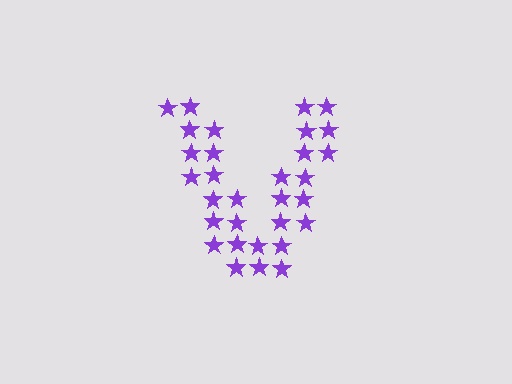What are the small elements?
The small elements are stars.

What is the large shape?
The large shape is the letter V.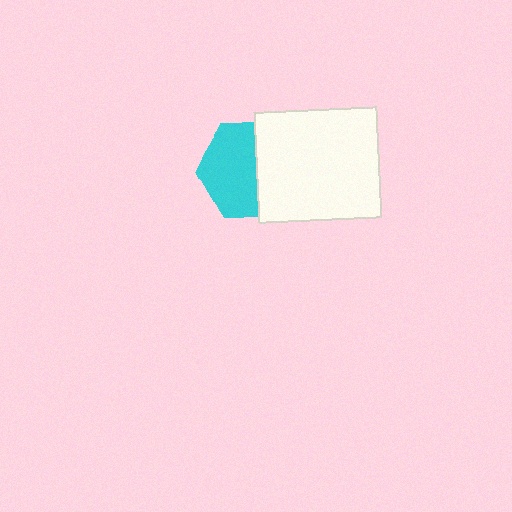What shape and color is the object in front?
The object in front is a white rectangle.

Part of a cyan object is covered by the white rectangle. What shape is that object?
It is a hexagon.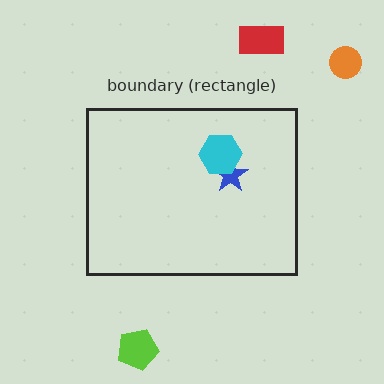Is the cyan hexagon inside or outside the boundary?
Inside.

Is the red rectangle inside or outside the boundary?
Outside.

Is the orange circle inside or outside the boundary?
Outside.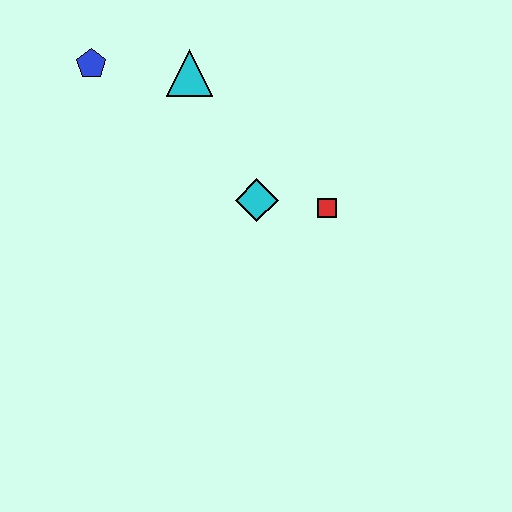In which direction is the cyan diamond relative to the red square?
The cyan diamond is to the left of the red square.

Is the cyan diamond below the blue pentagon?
Yes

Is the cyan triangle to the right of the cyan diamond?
No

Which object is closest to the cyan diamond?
The red square is closest to the cyan diamond.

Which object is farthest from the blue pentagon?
The red square is farthest from the blue pentagon.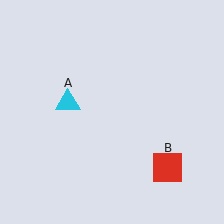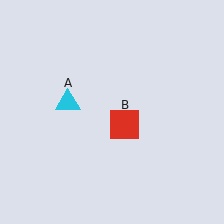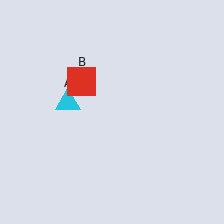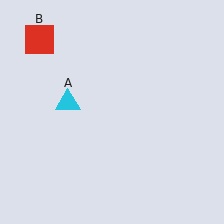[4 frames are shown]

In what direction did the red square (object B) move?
The red square (object B) moved up and to the left.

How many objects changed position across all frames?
1 object changed position: red square (object B).